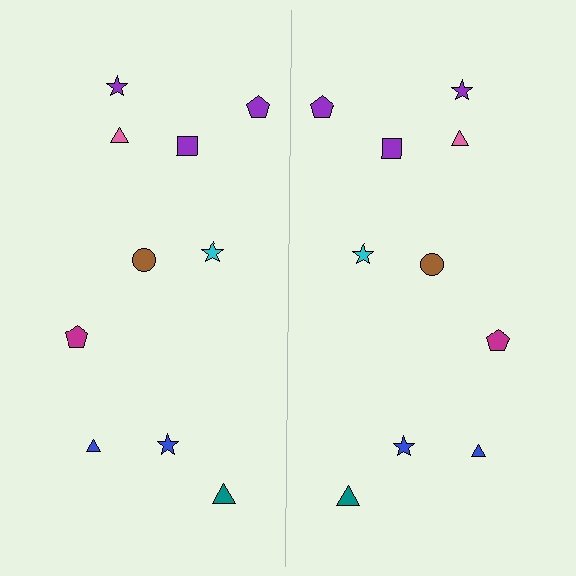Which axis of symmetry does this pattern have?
The pattern has a vertical axis of symmetry running through the center of the image.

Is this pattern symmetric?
Yes, this pattern has bilateral (reflection) symmetry.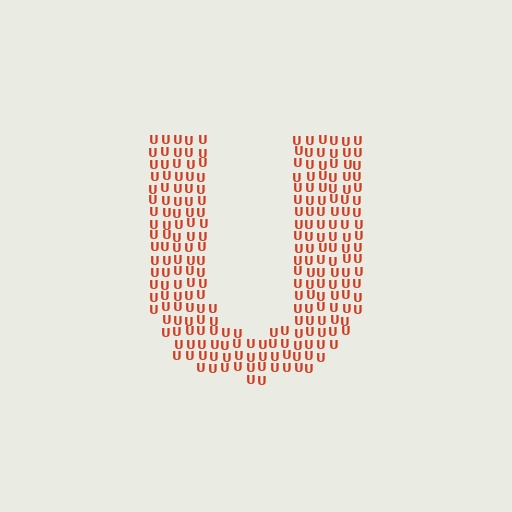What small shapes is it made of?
It is made of small letter U's.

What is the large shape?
The large shape is the letter U.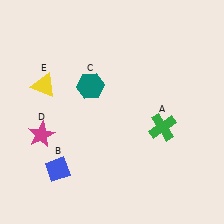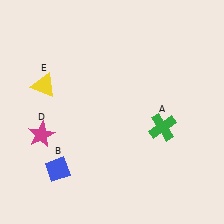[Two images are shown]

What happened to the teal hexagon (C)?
The teal hexagon (C) was removed in Image 2. It was in the top-left area of Image 1.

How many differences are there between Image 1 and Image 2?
There is 1 difference between the two images.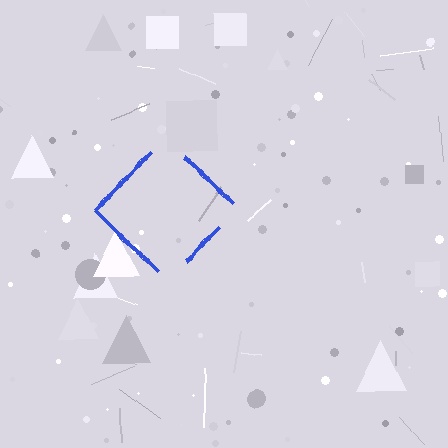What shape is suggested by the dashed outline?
The dashed outline suggests a diamond.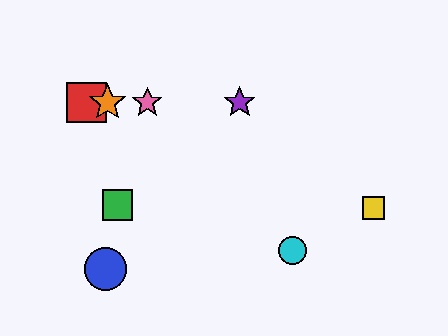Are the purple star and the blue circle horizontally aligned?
No, the purple star is at y≈103 and the blue circle is at y≈269.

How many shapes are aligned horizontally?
4 shapes (the red square, the purple star, the orange star, the pink star) are aligned horizontally.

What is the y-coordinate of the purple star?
The purple star is at y≈103.